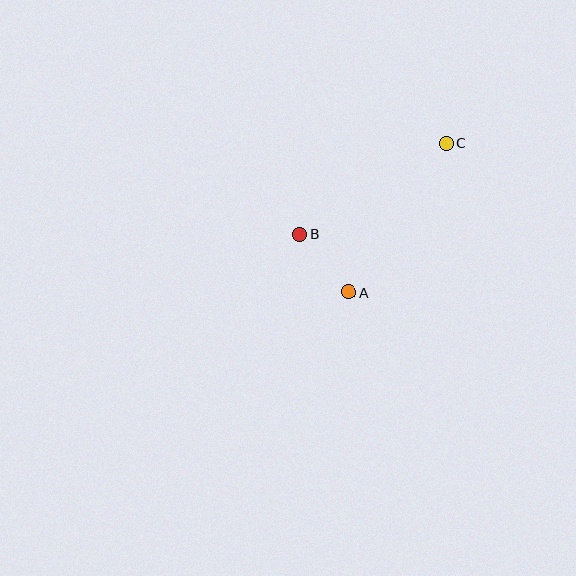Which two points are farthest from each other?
Points A and C are farthest from each other.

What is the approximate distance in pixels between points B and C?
The distance between B and C is approximately 172 pixels.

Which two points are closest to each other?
Points A and B are closest to each other.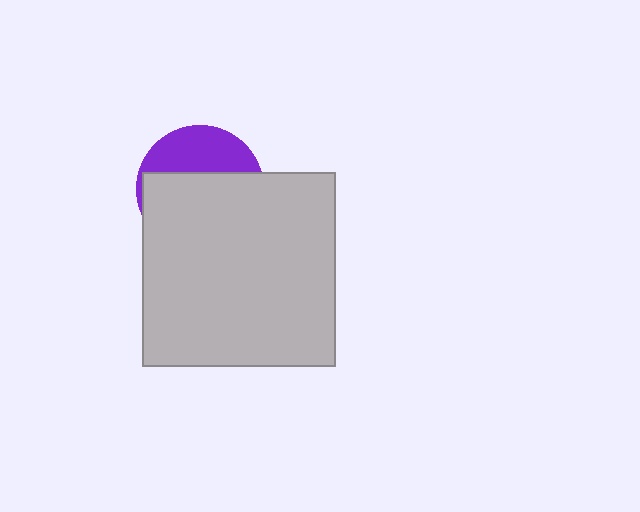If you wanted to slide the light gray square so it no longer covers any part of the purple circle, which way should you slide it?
Slide it down — that is the most direct way to separate the two shapes.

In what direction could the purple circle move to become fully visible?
The purple circle could move up. That would shift it out from behind the light gray square entirely.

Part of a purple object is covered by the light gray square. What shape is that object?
It is a circle.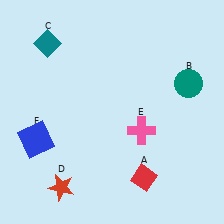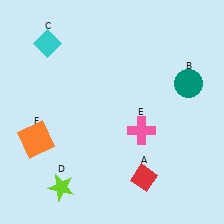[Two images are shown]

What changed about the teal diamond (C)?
In Image 1, C is teal. In Image 2, it changed to cyan.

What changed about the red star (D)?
In Image 1, D is red. In Image 2, it changed to lime.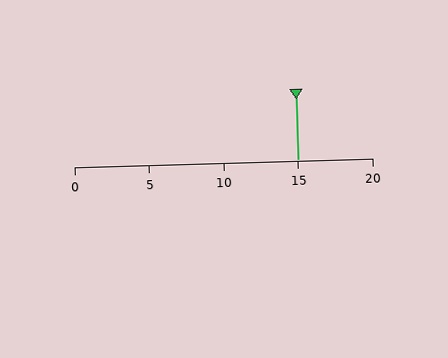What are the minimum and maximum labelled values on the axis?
The axis runs from 0 to 20.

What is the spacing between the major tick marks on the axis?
The major ticks are spaced 5 apart.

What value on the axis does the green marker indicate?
The marker indicates approximately 15.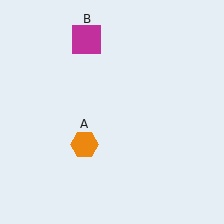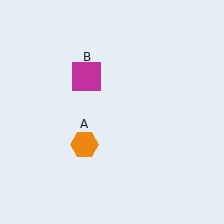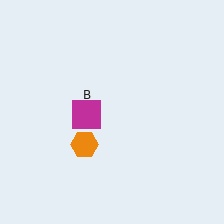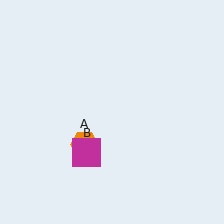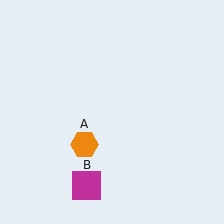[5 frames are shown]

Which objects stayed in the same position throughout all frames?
Orange hexagon (object A) remained stationary.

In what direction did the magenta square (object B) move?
The magenta square (object B) moved down.